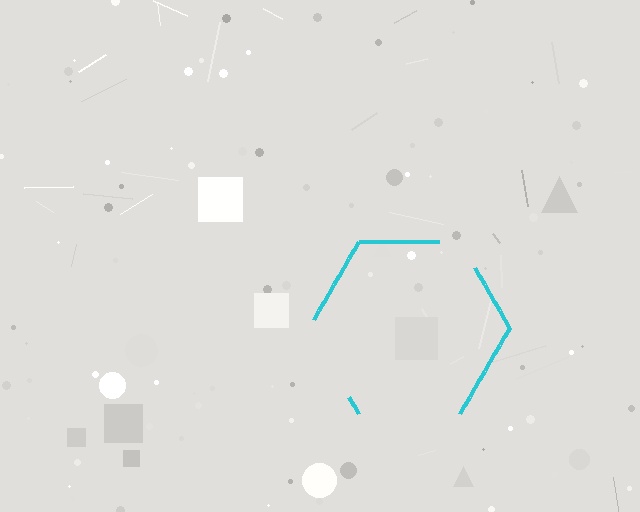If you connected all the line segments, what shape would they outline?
They would outline a hexagon.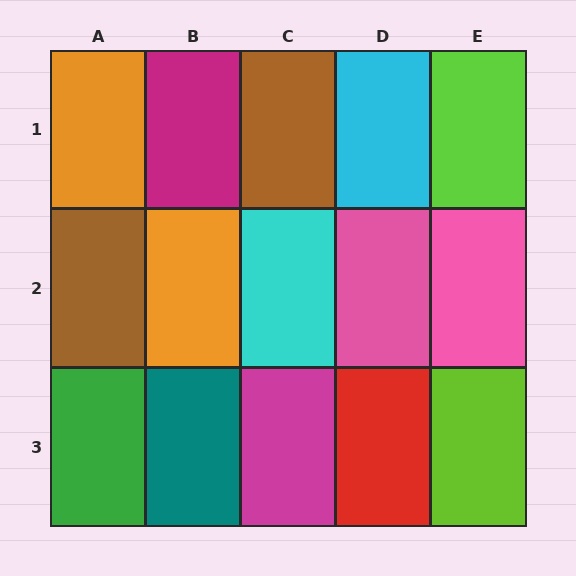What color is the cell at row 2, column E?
Pink.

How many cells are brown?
2 cells are brown.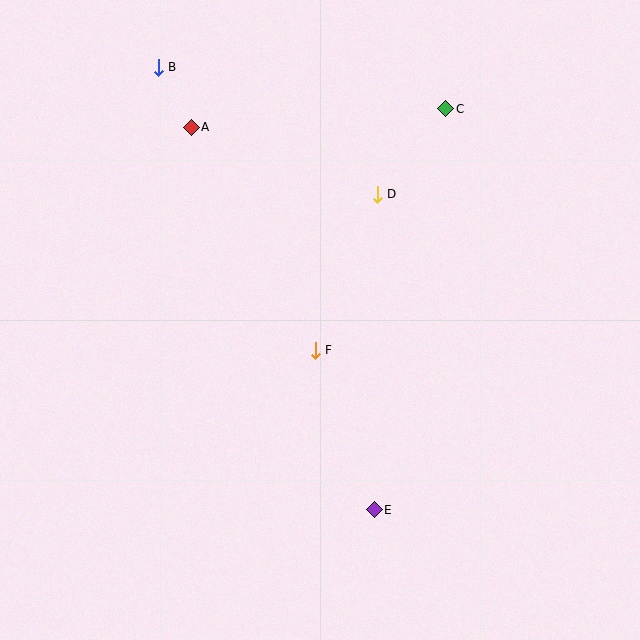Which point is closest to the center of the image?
Point F at (315, 350) is closest to the center.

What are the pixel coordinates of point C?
Point C is at (446, 109).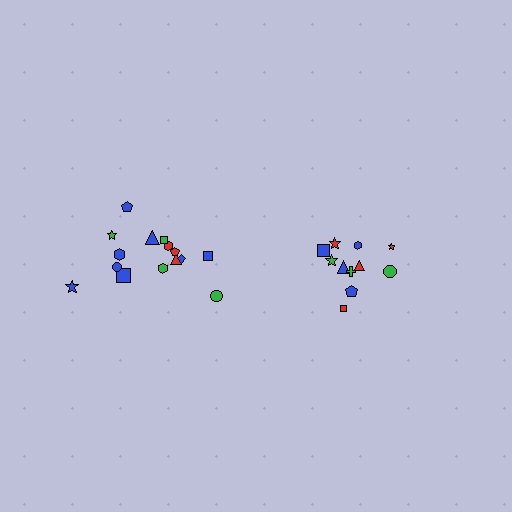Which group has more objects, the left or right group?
The left group.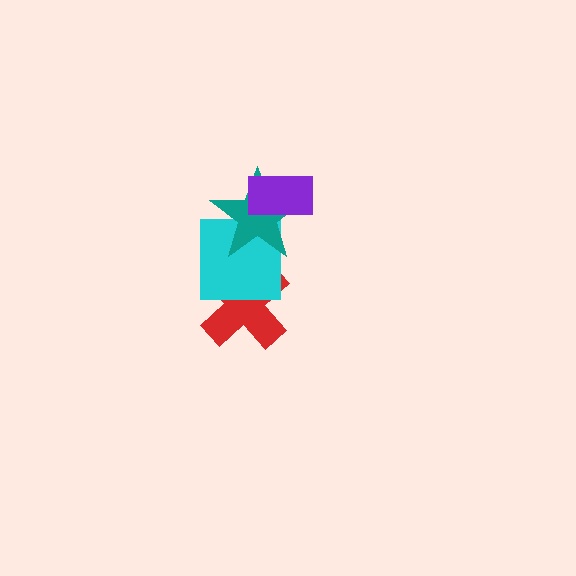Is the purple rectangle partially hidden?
No, no other shape covers it.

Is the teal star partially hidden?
Yes, it is partially covered by another shape.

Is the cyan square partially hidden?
Yes, it is partially covered by another shape.